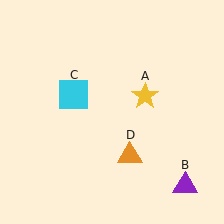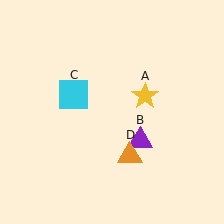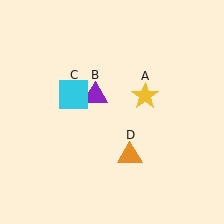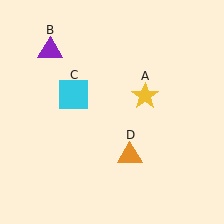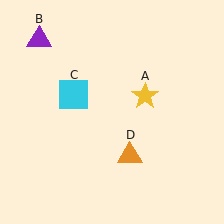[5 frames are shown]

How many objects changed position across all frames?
1 object changed position: purple triangle (object B).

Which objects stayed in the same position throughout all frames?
Yellow star (object A) and cyan square (object C) and orange triangle (object D) remained stationary.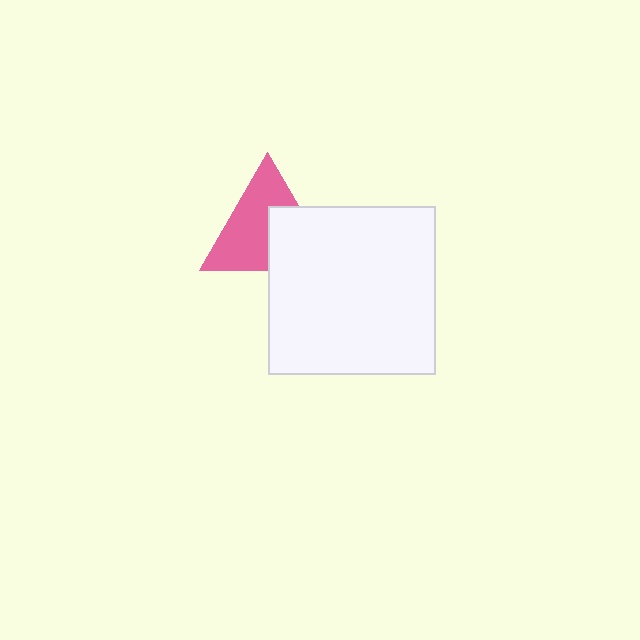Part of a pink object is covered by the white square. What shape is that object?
It is a triangle.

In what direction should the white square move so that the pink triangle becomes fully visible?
The white square should move toward the lower-right. That is the shortest direction to clear the overlap and leave the pink triangle fully visible.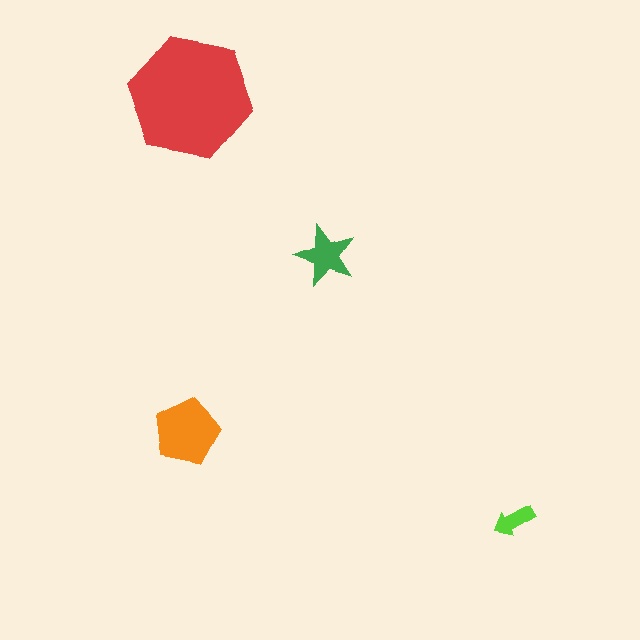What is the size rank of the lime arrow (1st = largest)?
4th.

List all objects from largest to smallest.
The red hexagon, the orange pentagon, the green star, the lime arrow.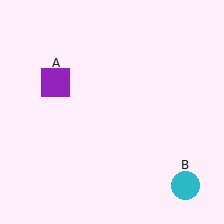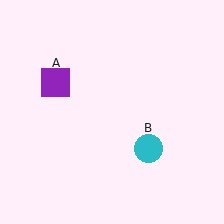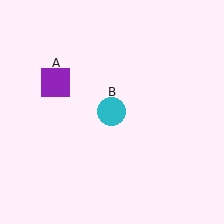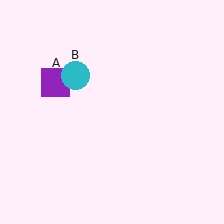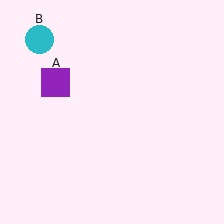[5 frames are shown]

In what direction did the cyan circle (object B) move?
The cyan circle (object B) moved up and to the left.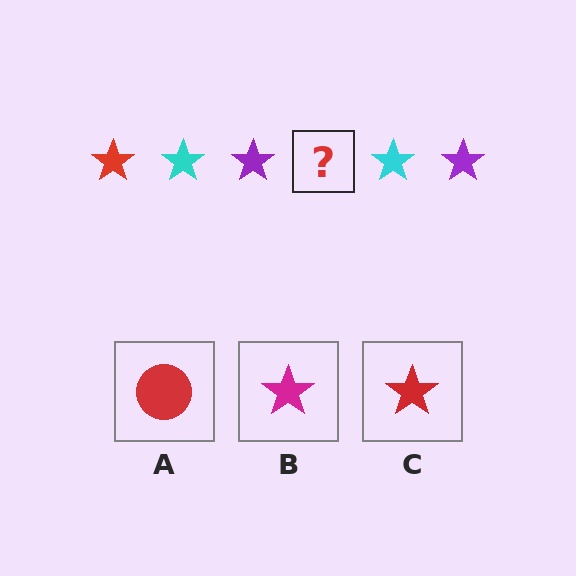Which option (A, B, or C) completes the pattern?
C.